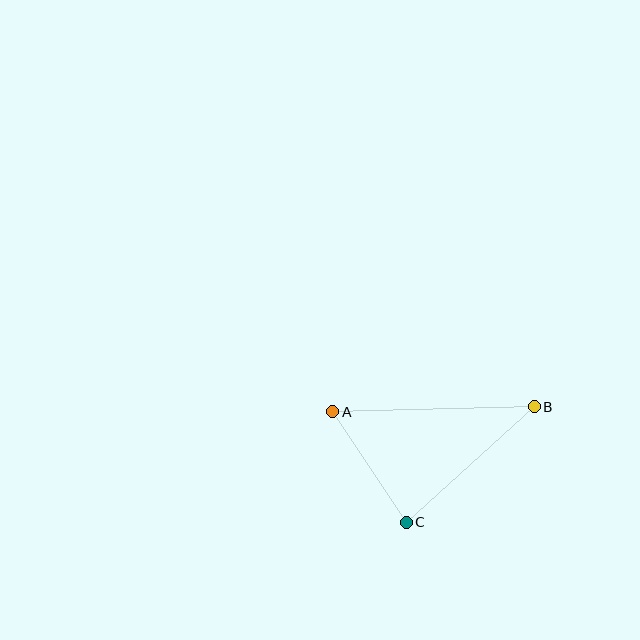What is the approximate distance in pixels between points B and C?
The distance between B and C is approximately 172 pixels.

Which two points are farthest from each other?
Points A and B are farthest from each other.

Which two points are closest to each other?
Points A and C are closest to each other.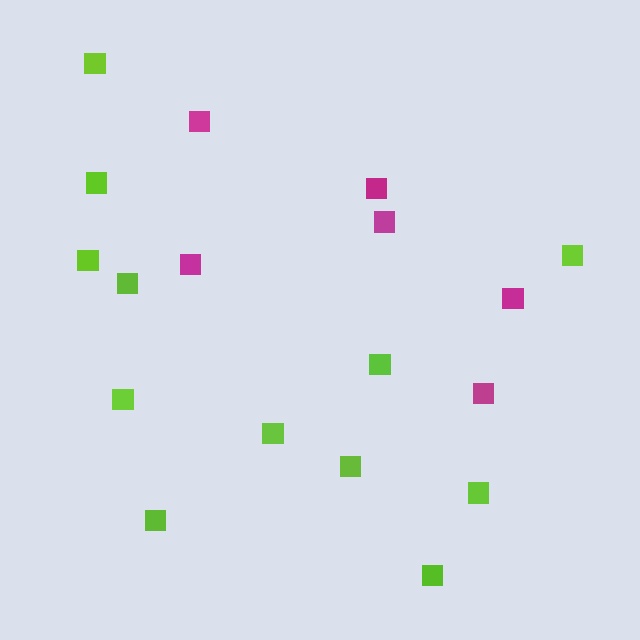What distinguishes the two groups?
There are 2 groups: one group of lime squares (12) and one group of magenta squares (6).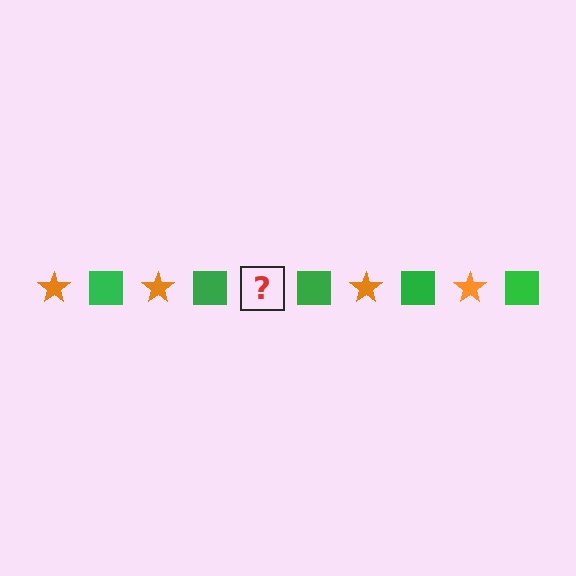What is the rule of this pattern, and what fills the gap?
The rule is that the pattern alternates between orange star and green square. The gap should be filled with an orange star.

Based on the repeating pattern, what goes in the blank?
The blank should be an orange star.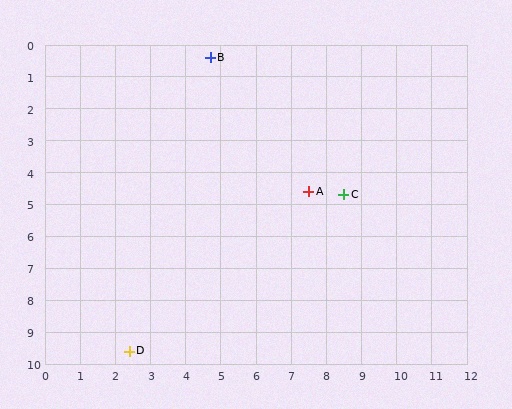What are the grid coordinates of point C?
Point C is at approximately (8.5, 4.7).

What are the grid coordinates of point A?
Point A is at approximately (7.5, 4.6).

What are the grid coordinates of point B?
Point B is at approximately (4.7, 0.4).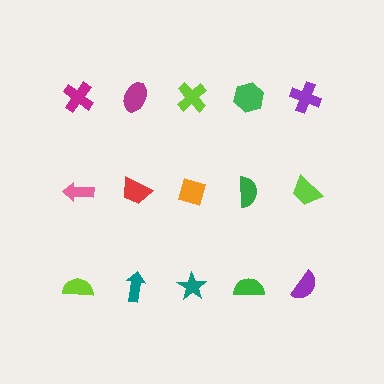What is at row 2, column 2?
A red trapezoid.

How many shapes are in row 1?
5 shapes.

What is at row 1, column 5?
A purple cross.